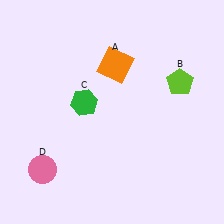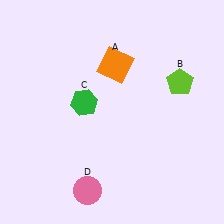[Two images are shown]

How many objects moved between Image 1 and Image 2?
1 object moved between the two images.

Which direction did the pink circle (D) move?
The pink circle (D) moved right.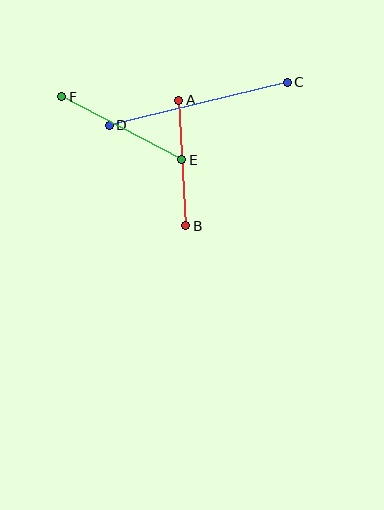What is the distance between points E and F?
The distance is approximately 135 pixels.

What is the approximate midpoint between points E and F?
The midpoint is at approximately (122, 128) pixels.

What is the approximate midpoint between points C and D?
The midpoint is at approximately (198, 104) pixels.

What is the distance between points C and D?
The distance is approximately 183 pixels.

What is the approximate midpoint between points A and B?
The midpoint is at approximately (182, 163) pixels.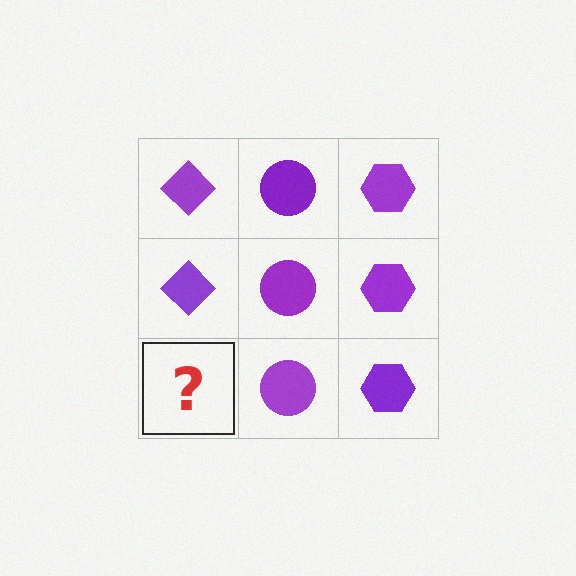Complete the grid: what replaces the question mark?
The question mark should be replaced with a purple diamond.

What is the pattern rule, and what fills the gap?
The rule is that each column has a consistent shape. The gap should be filled with a purple diamond.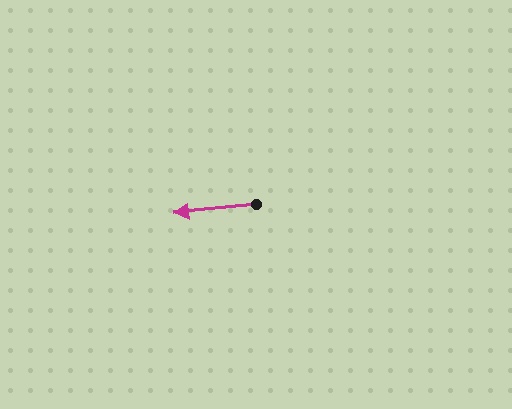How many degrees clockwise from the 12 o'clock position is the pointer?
Approximately 264 degrees.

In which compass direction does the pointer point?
West.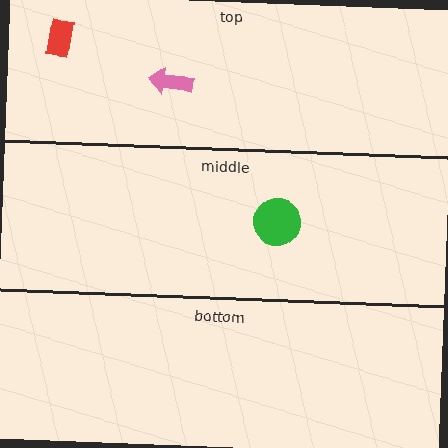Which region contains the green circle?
The middle region.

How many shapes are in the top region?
2.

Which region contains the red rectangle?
The top region.